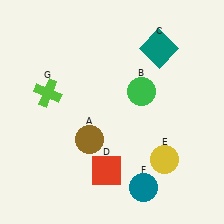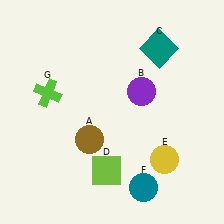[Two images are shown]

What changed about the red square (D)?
In Image 1, D is red. In Image 2, it changed to lime.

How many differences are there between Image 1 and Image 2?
There are 2 differences between the two images.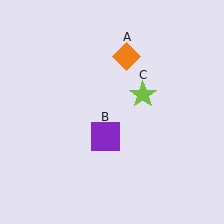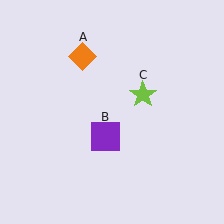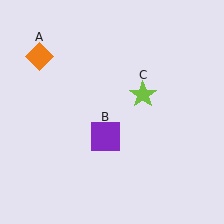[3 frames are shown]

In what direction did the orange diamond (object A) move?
The orange diamond (object A) moved left.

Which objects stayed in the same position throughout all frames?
Purple square (object B) and lime star (object C) remained stationary.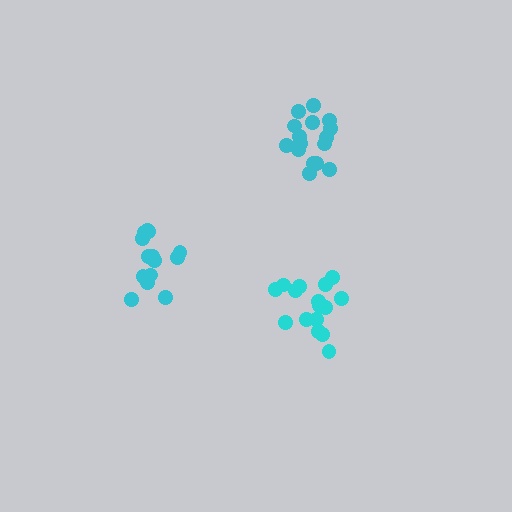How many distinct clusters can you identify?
There are 3 distinct clusters.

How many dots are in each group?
Group 1: 16 dots, Group 2: 14 dots, Group 3: 17 dots (47 total).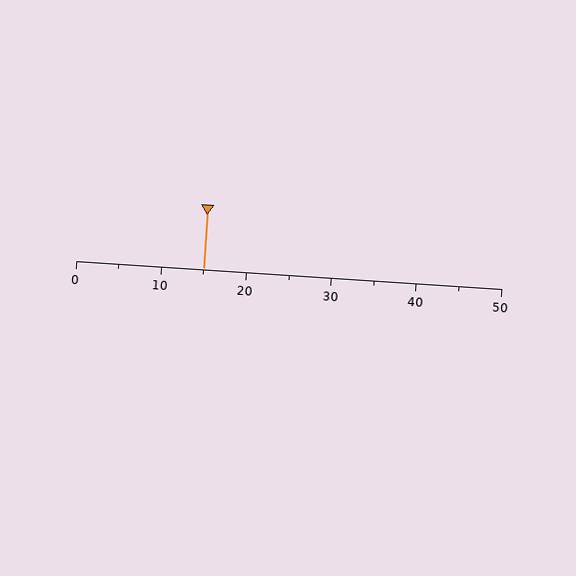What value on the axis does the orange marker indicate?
The marker indicates approximately 15.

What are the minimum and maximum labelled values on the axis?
The axis runs from 0 to 50.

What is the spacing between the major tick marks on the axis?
The major ticks are spaced 10 apart.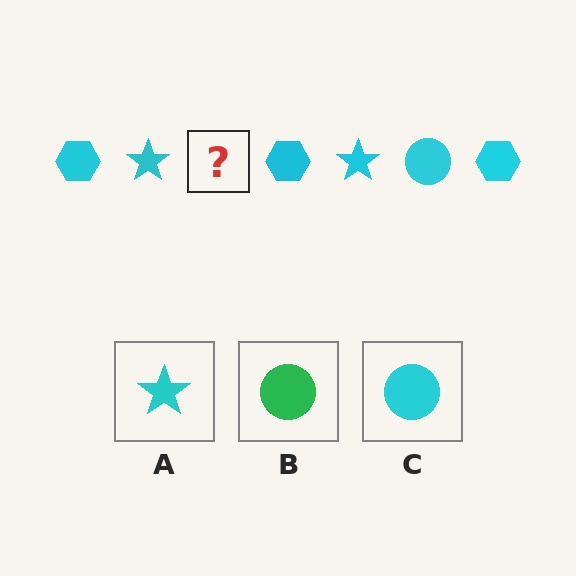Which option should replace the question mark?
Option C.